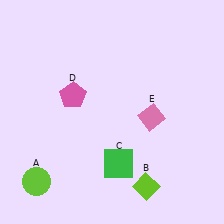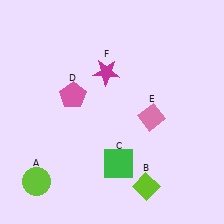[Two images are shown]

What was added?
A magenta star (F) was added in Image 2.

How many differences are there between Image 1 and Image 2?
There is 1 difference between the two images.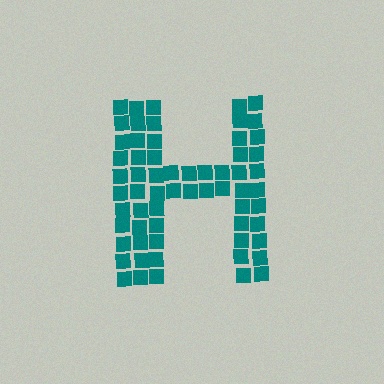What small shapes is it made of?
It is made of small squares.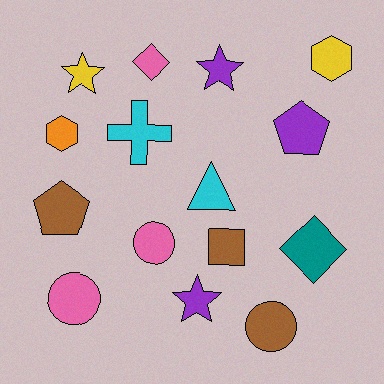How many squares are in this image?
There is 1 square.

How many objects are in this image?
There are 15 objects.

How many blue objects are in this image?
There are no blue objects.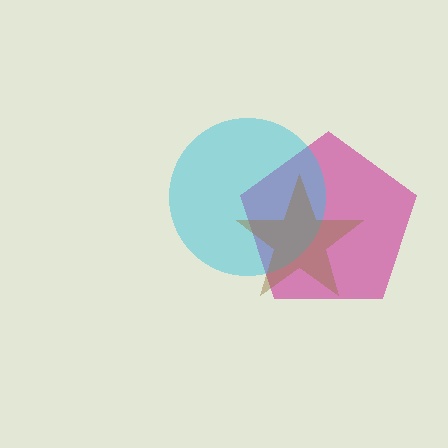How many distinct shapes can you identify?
There are 3 distinct shapes: a magenta pentagon, a cyan circle, a brown star.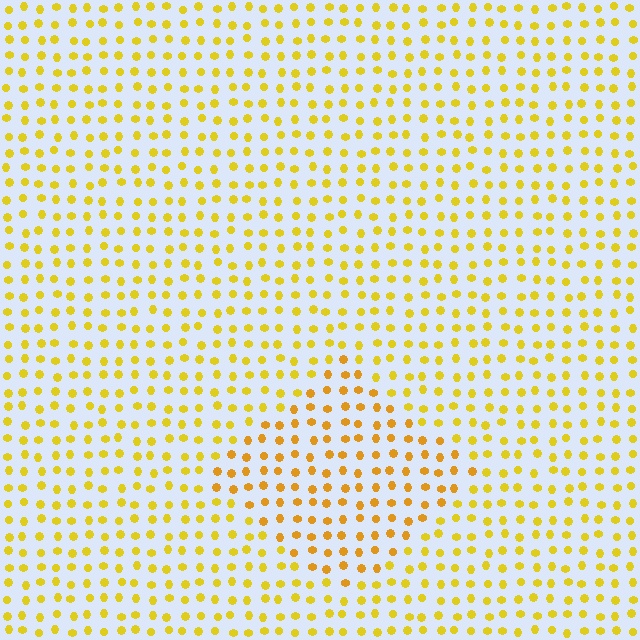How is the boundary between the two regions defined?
The boundary is defined purely by a slight shift in hue (about 17 degrees). Spacing, size, and orientation are identical on both sides.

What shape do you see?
I see a diamond.